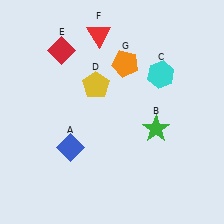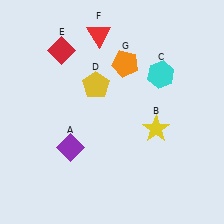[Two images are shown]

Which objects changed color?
A changed from blue to purple. B changed from green to yellow.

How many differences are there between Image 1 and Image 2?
There are 2 differences between the two images.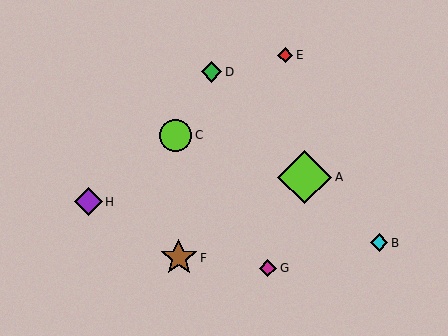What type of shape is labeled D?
Shape D is a green diamond.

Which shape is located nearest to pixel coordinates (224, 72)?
The green diamond (labeled D) at (212, 72) is nearest to that location.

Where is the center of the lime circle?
The center of the lime circle is at (176, 135).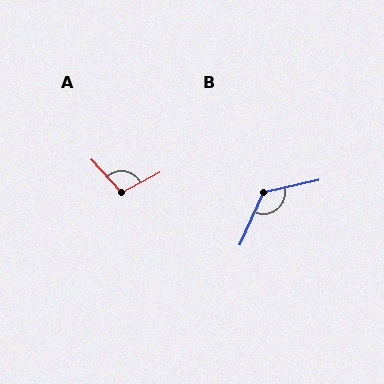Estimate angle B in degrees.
Approximately 126 degrees.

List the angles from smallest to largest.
A (104°), B (126°).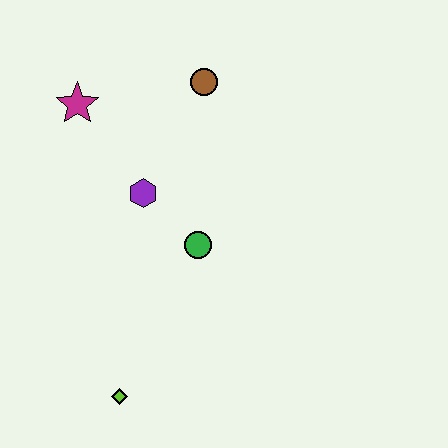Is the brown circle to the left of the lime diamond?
No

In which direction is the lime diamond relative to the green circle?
The lime diamond is below the green circle.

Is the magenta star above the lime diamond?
Yes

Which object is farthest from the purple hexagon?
The lime diamond is farthest from the purple hexagon.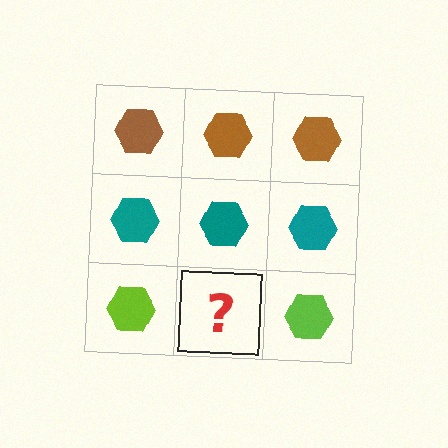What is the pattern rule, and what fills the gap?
The rule is that each row has a consistent color. The gap should be filled with a lime hexagon.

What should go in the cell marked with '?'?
The missing cell should contain a lime hexagon.